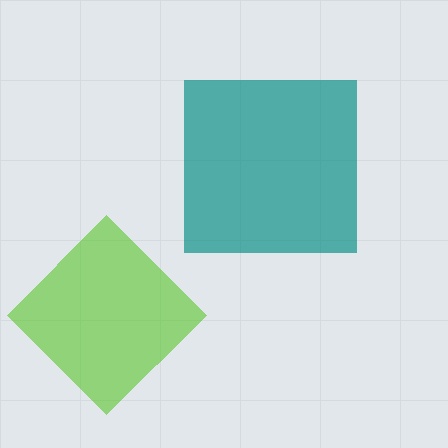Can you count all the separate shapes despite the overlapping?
Yes, there are 2 separate shapes.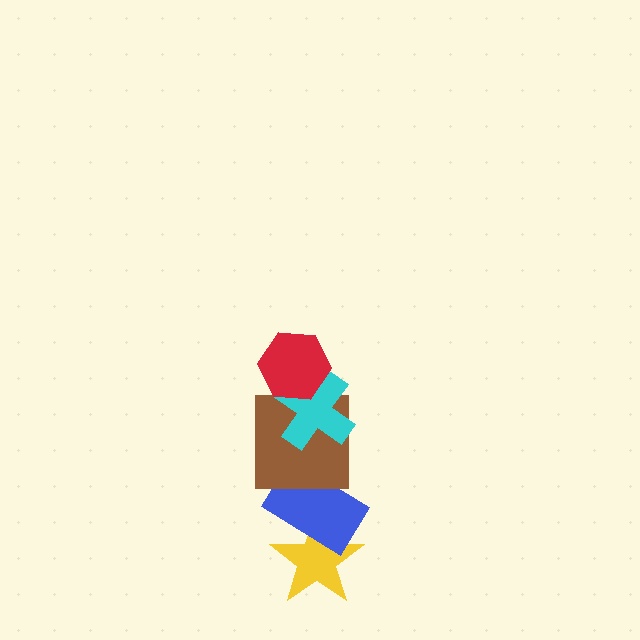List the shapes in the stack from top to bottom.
From top to bottom: the red hexagon, the cyan cross, the brown square, the blue rectangle, the yellow star.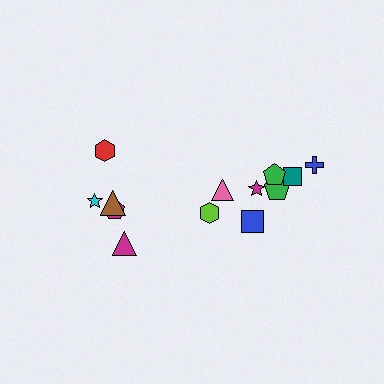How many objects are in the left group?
There are 5 objects.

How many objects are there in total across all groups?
There are 13 objects.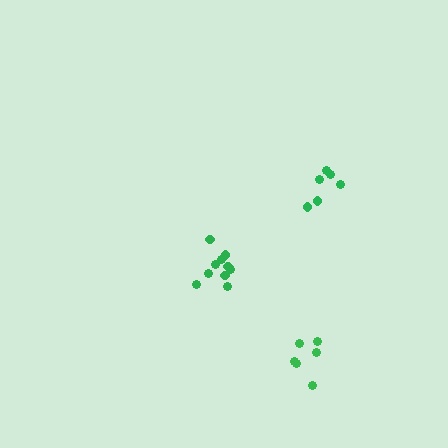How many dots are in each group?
Group 1: 6 dots, Group 2: 6 dots, Group 3: 10 dots (22 total).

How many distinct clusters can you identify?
There are 3 distinct clusters.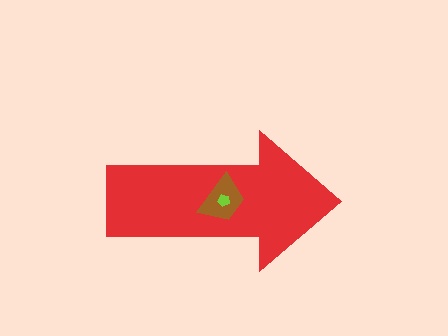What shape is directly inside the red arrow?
The brown trapezoid.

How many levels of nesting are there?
3.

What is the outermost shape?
The red arrow.